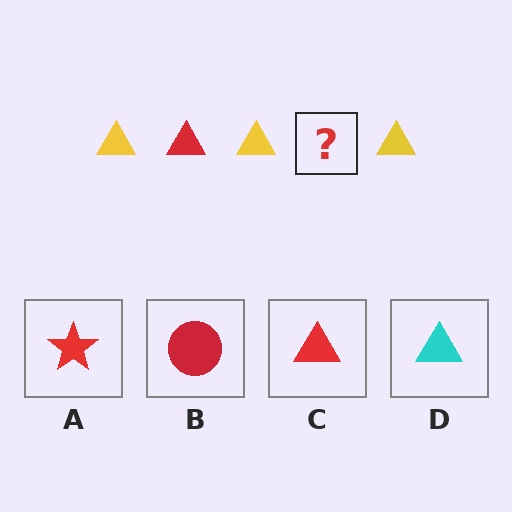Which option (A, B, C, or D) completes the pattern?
C.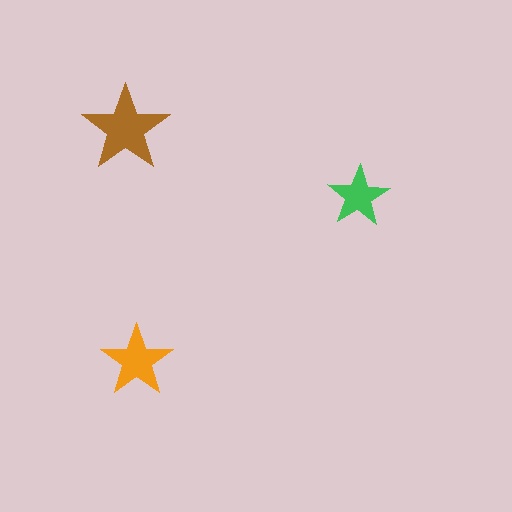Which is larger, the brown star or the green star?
The brown one.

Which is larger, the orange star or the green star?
The orange one.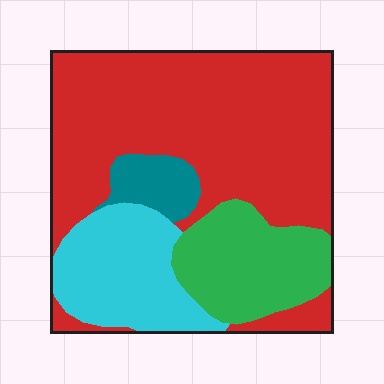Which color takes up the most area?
Red, at roughly 60%.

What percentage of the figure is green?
Green takes up between a sixth and a third of the figure.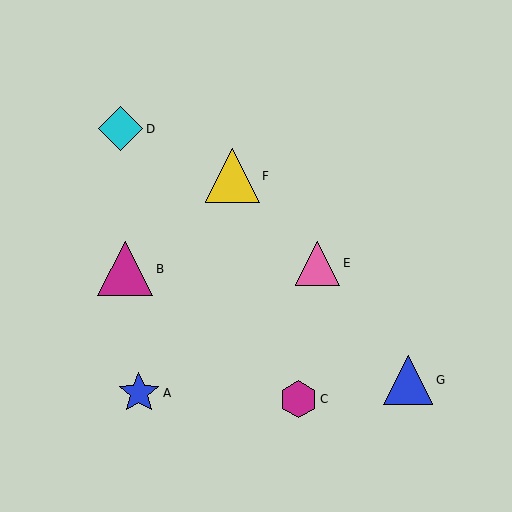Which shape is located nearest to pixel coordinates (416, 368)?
The blue triangle (labeled G) at (408, 380) is nearest to that location.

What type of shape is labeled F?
Shape F is a yellow triangle.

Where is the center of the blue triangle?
The center of the blue triangle is at (408, 380).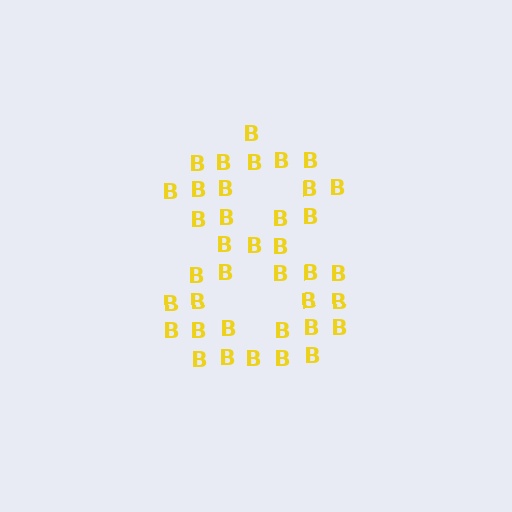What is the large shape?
The large shape is the digit 8.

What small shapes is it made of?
It is made of small letter B's.